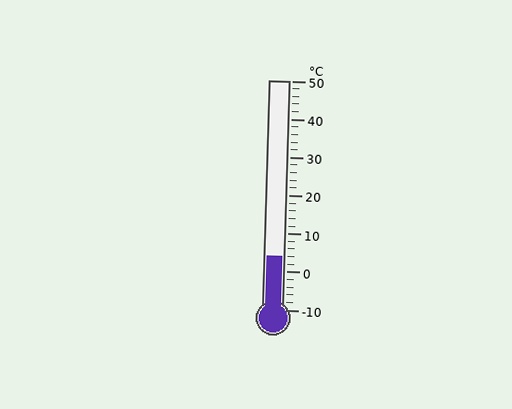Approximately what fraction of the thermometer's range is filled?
The thermometer is filled to approximately 25% of its range.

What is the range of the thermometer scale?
The thermometer scale ranges from -10°C to 50°C.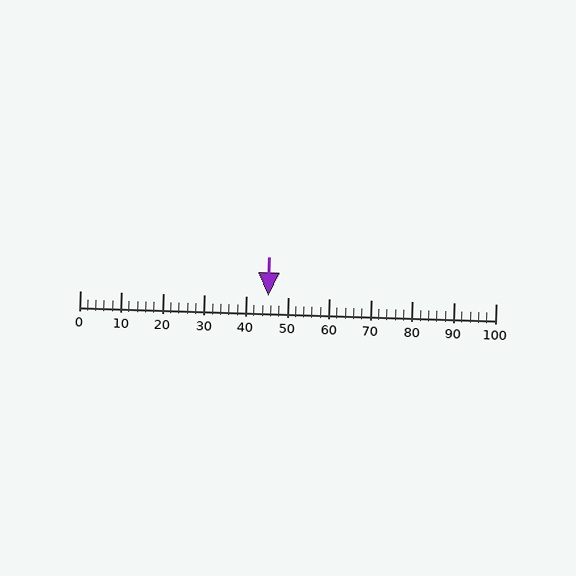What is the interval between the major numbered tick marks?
The major tick marks are spaced 10 units apart.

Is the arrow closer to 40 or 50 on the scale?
The arrow is closer to 50.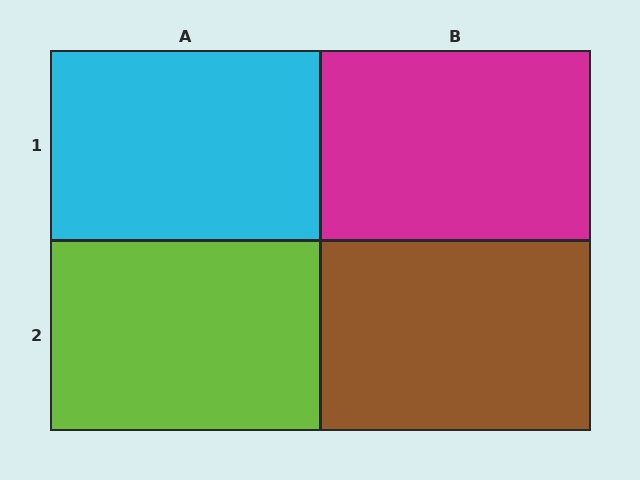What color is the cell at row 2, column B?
Brown.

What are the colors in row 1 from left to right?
Cyan, magenta.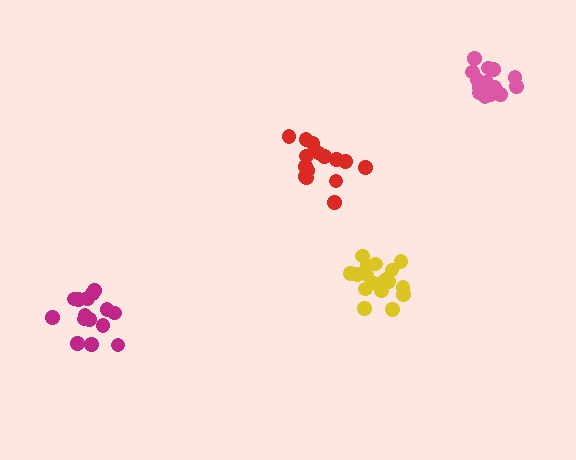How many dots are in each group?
Group 1: 15 dots, Group 2: 19 dots, Group 3: 19 dots, Group 4: 16 dots (69 total).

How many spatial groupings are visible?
There are 4 spatial groupings.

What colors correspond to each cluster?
The clusters are colored: magenta, yellow, pink, red.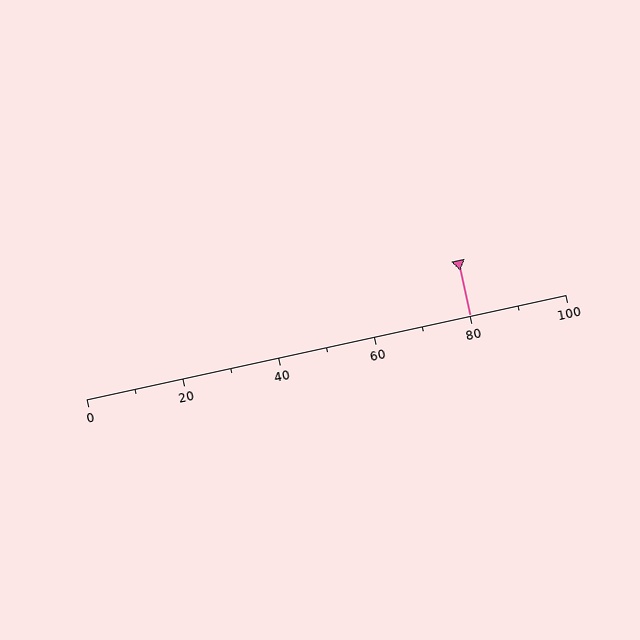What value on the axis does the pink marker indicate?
The marker indicates approximately 80.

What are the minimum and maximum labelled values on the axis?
The axis runs from 0 to 100.